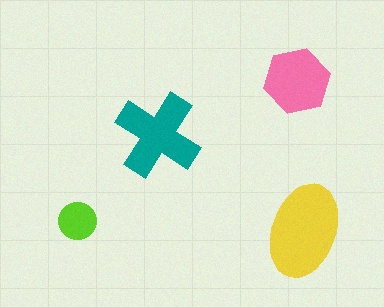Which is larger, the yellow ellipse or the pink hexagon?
The yellow ellipse.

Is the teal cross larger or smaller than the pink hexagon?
Larger.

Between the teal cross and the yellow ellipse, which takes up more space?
The yellow ellipse.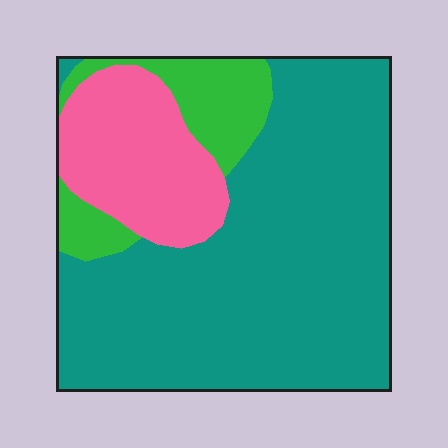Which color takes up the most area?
Teal, at roughly 70%.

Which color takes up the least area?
Green, at roughly 15%.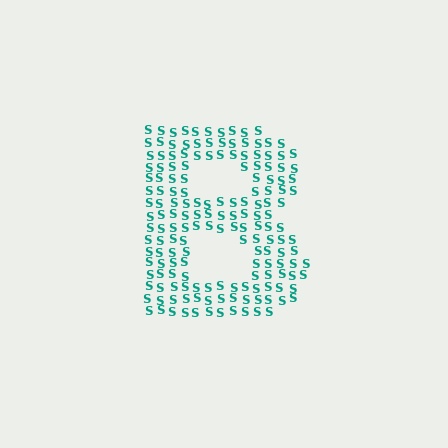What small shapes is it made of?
It is made of small letter S's.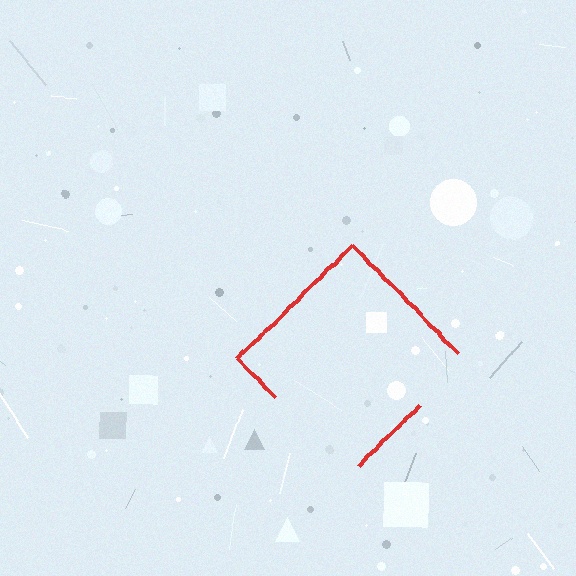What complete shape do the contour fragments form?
The contour fragments form a diamond.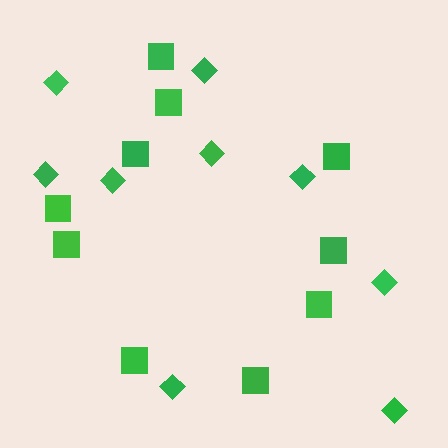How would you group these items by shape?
There are 2 groups: one group of squares (10) and one group of diamonds (9).